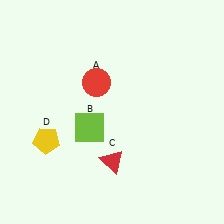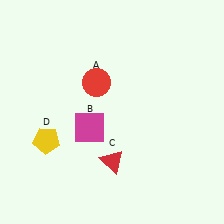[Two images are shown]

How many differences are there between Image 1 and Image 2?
There is 1 difference between the two images.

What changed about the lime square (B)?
In Image 1, B is lime. In Image 2, it changed to magenta.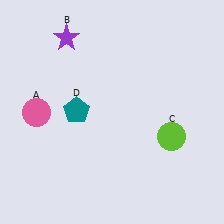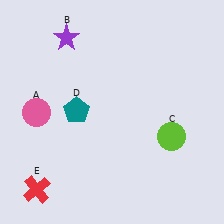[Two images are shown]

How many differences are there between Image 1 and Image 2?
There is 1 difference between the two images.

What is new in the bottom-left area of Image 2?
A red cross (E) was added in the bottom-left area of Image 2.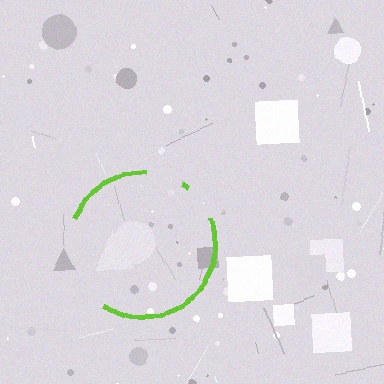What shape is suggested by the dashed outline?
The dashed outline suggests a circle.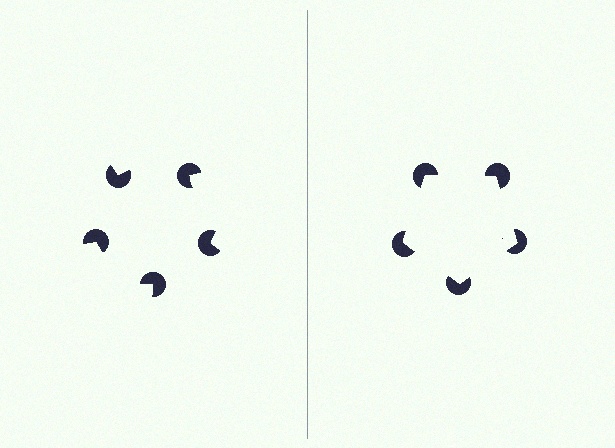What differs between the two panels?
The pac-man discs are positioned identically on both sides; only the wedge orientations differ. On the right they align to a pentagon; on the left they are misaligned.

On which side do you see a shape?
An illusory pentagon appears on the right side. On the left side the wedge cuts are rotated, so no coherent shape forms.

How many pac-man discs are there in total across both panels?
10 — 5 on each side.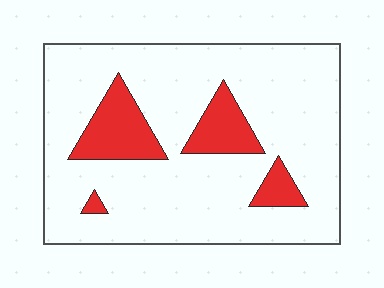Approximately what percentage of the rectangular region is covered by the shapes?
Approximately 15%.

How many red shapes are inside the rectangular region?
4.